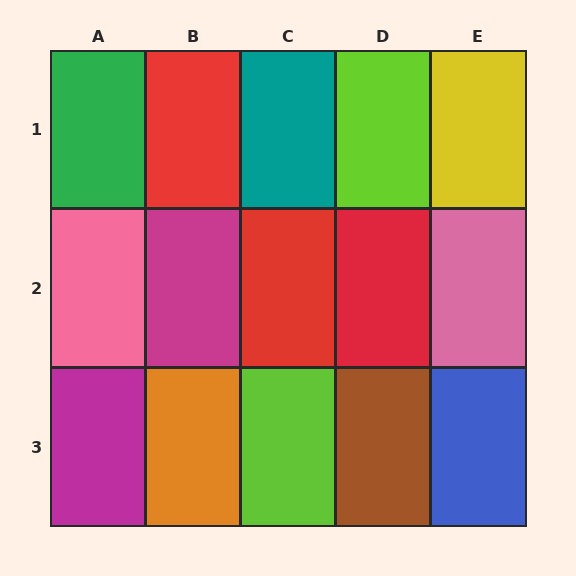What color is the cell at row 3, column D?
Brown.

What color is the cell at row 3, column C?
Lime.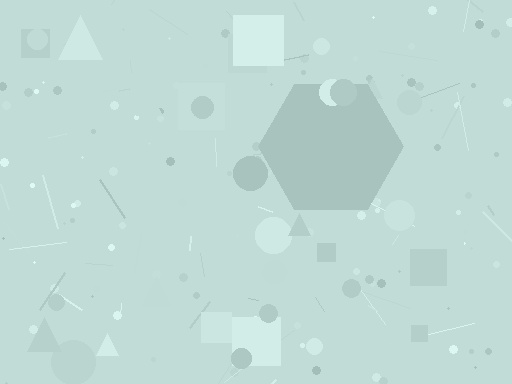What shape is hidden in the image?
A hexagon is hidden in the image.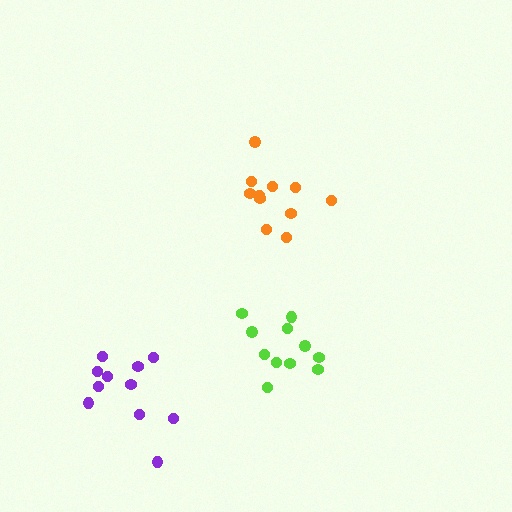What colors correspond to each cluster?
The clusters are colored: orange, lime, purple.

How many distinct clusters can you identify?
There are 3 distinct clusters.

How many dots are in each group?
Group 1: 11 dots, Group 2: 11 dots, Group 3: 11 dots (33 total).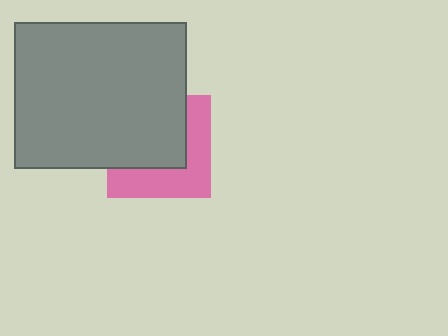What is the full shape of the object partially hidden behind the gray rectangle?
The partially hidden object is a pink square.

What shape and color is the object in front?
The object in front is a gray rectangle.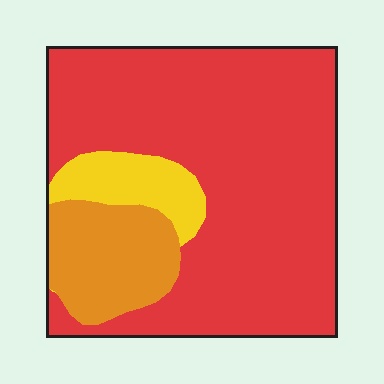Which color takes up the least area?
Yellow, at roughly 10%.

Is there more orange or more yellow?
Orange.